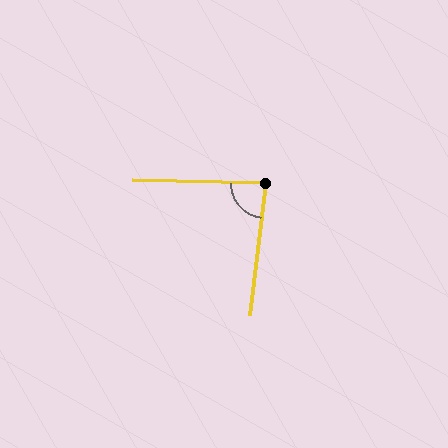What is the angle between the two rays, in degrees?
Approximately 84 degrees.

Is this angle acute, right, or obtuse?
It is acute.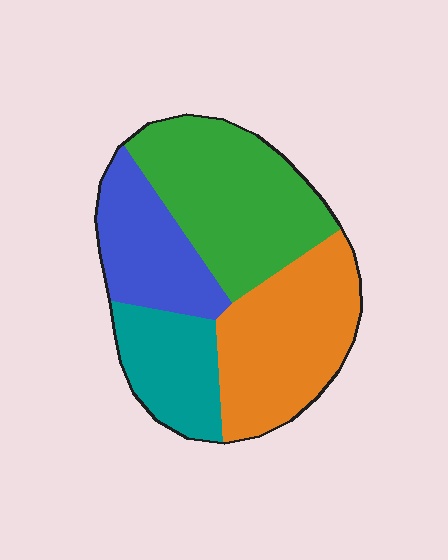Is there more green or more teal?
Green.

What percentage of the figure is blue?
Blue takes up between a sixth and a third of the figure.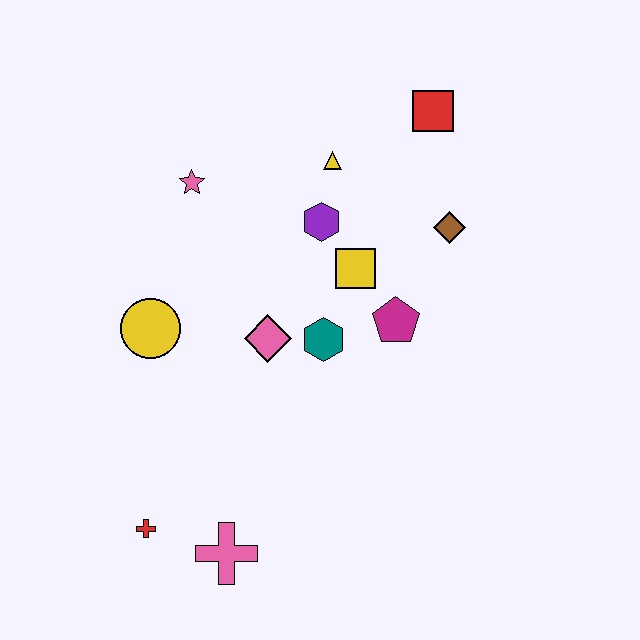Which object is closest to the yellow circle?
The pink diamond is closest to the yellow circle.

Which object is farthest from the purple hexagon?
The red cross is farthest from the purple hexagon.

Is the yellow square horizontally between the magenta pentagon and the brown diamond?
No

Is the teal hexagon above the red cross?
Yes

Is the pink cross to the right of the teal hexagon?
No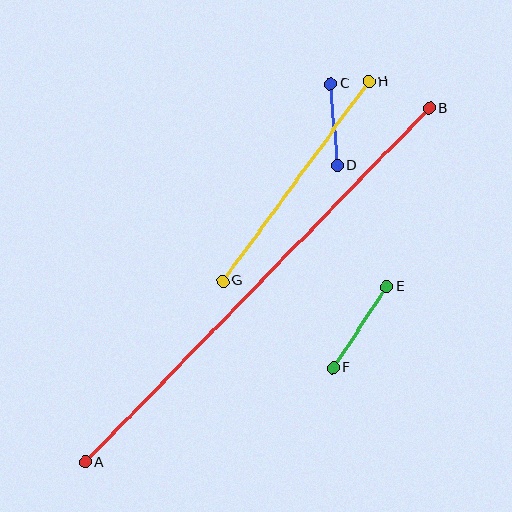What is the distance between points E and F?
The distance is approximately 97 pixels.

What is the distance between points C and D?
The distance is approximately 82 pixels.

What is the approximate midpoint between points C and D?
The midpoint is at approximately (334, 125) pixels.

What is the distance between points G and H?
The distance is approximately 247 pixels.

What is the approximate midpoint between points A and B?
The midpoint is at approximately (257, 285) pixels.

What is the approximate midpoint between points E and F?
The midpoint is at approximately (360, 327) pixels.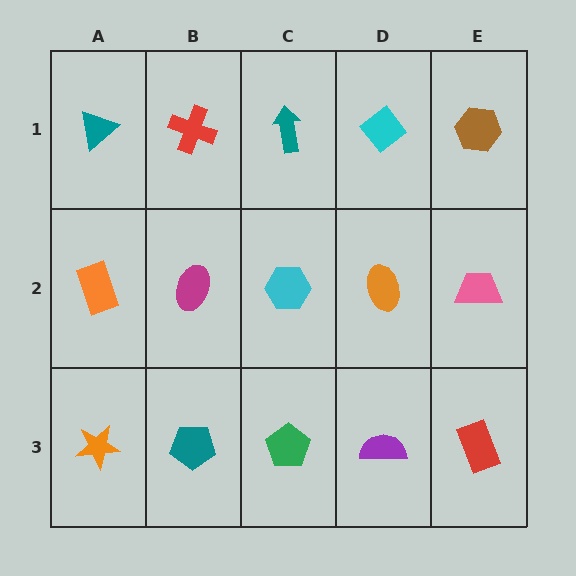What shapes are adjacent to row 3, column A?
An orange rectangle (row 2, column A), a teal pentagon (row 3, column B).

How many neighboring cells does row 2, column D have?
4.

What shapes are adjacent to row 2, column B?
A red cross (row 1, column B), a teal pentagon (row 3, column B), an orange rectangle (row 2, column A), a cyan hexagon (row 2, column C).